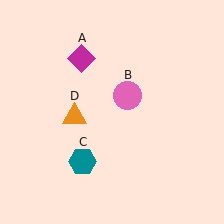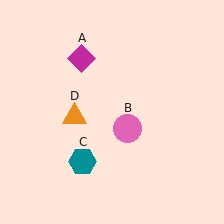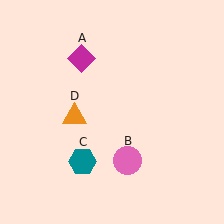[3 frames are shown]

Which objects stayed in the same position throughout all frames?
Magenta diamond (object A) and teal hexagon (object C) and orange triangle (object D) remained stationary.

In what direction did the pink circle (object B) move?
The pink circle (object B) moved down.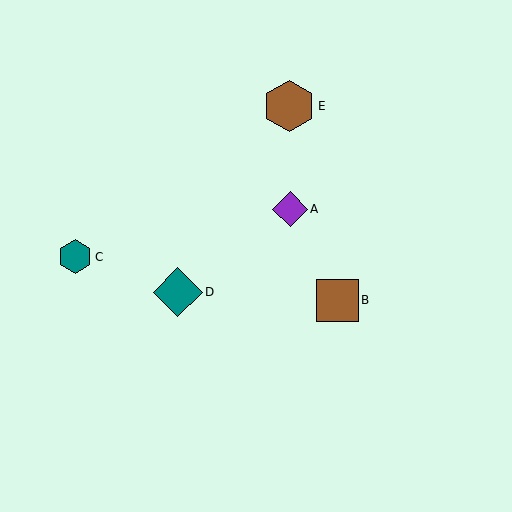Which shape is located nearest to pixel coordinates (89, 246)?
The teal hexagon (labeled C) at (75, 257) is nearest to that location.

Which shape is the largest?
The brown hexagon (labeled E) is the largest.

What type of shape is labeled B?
Shape B is a brown square.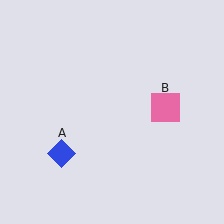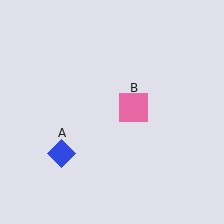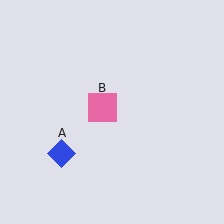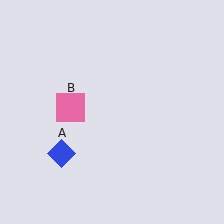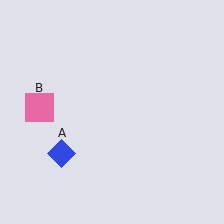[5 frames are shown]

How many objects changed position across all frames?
1 object changed position: pink square (object B).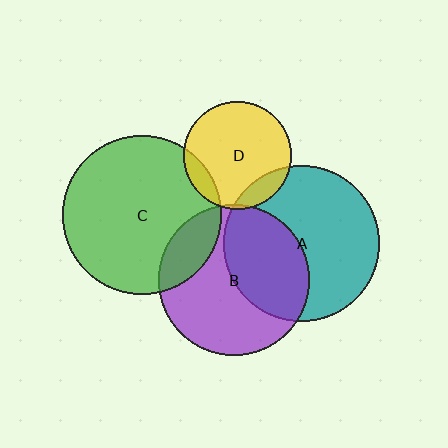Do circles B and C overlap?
Yes.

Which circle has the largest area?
Circle C (green).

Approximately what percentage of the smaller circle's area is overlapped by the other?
Approximately 15%.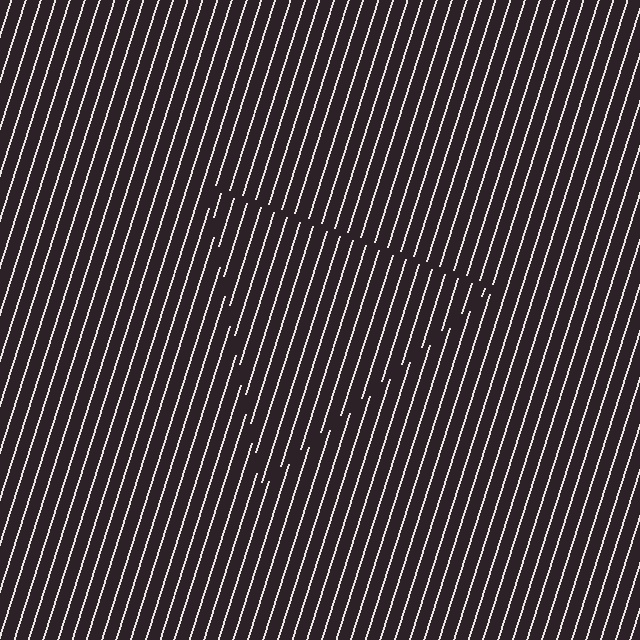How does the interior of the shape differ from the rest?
The interior of the shape contains the same grating, shifted by half a period — the contour is defined by the phase discontinuity where line-ends from the inner and outer gratings abut.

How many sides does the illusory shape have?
3 sides — the line-ends trace a triangle.